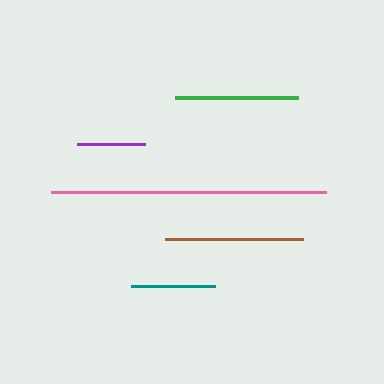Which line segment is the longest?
The pink line is the longest at approximately 275 pixels.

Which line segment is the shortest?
The purple line is the shortest at approximately 68 pixels.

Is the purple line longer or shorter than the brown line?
The brown line is longer than the purple line.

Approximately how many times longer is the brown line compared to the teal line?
The brown line is approximately 1.6 times the length of the teal line.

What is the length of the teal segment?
The teal segment is approximately 84 pixels long.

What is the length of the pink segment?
The pink segment is approximately 275 pixels long.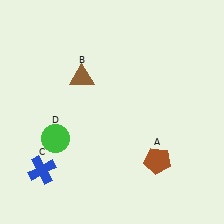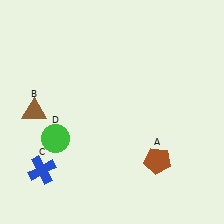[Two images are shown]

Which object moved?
The brown triangle (B) moved left.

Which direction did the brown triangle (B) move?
The brown triangle (B) moved left.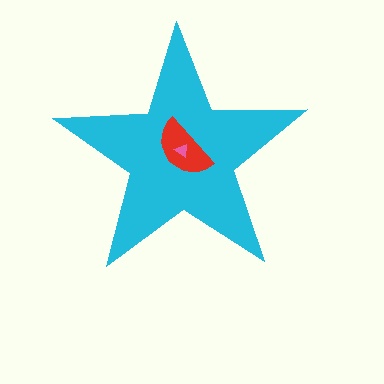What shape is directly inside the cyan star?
The red semicircle.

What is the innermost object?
The pink triangle.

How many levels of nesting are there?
3.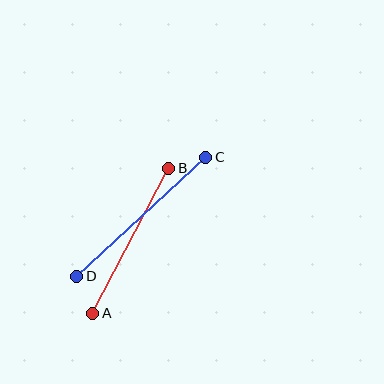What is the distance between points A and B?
The distance is approximately 164 pixels.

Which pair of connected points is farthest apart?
Points C and D are farthest apart.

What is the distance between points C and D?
The distance is approximately 175 pixels.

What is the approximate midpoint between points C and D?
The midpoint is at approximately (141, 217) pixels.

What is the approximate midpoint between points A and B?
The midpoint is at approximately (131, 241) pixels.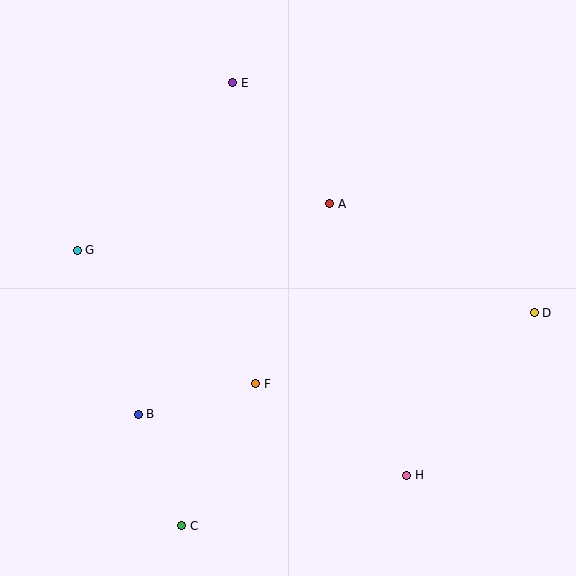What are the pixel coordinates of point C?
Point C is at (182, 526).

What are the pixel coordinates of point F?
Point F is at (256, 384).